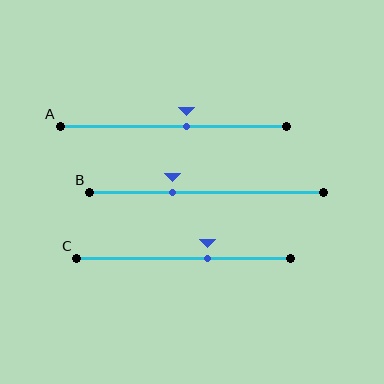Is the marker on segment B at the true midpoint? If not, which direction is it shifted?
No, the marker on segment B is shifted to the left by about 15% of the segment length.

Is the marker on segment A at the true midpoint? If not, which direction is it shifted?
No, the marker on segment A is shifted to the right by about 6% of the segment length.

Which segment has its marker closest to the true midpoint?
Segment A has its marker closest to the true midpoint.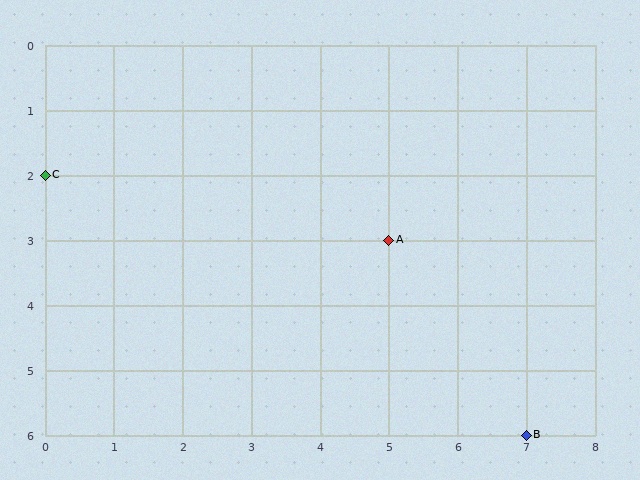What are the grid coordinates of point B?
Point B is at grid coordinates (7, 6).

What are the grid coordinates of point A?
Point A is at grid coordinates (5, 3).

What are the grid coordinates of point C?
Point C is at grid coordinates (0, 2).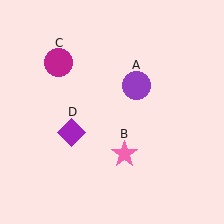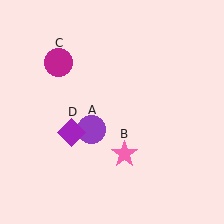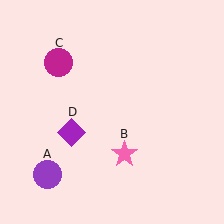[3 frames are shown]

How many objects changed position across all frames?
1 object changed position: purple circle (object A).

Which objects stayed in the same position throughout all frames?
Pink star (object B) and magenta circle (object C) and purple diamond (object D) remained stationary.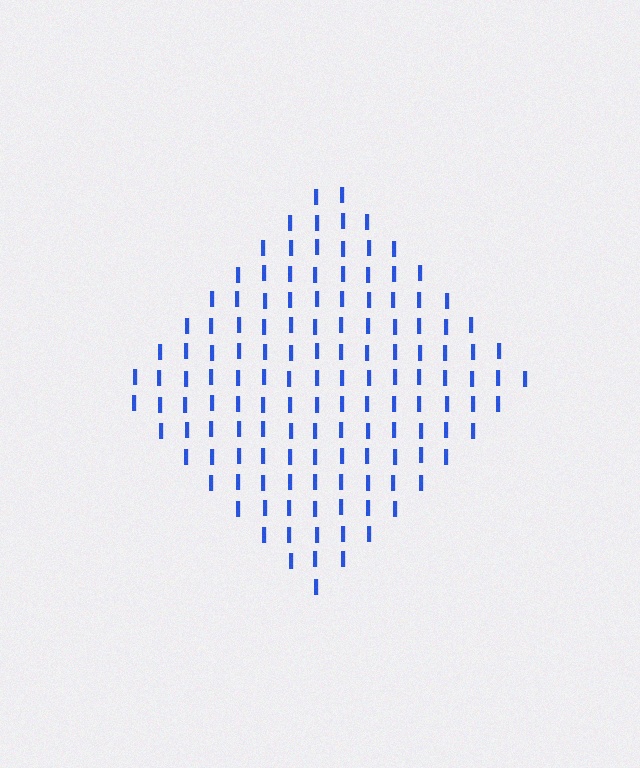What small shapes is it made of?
It is made of small letter I's.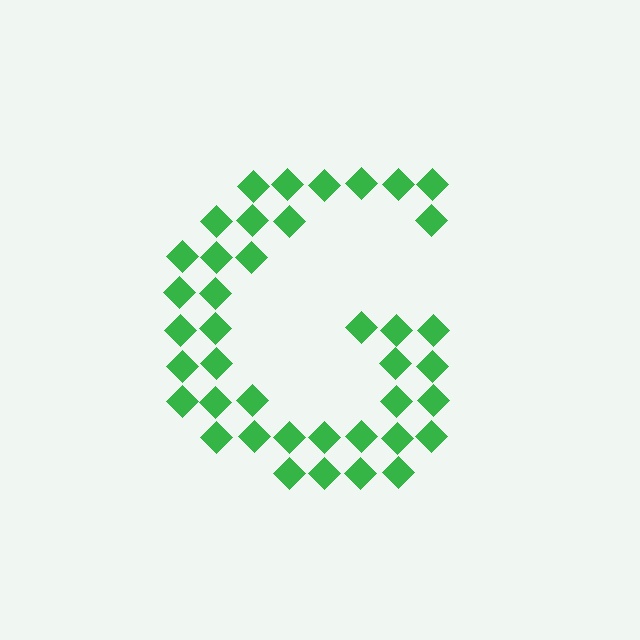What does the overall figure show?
The overall figure shows the letter G.